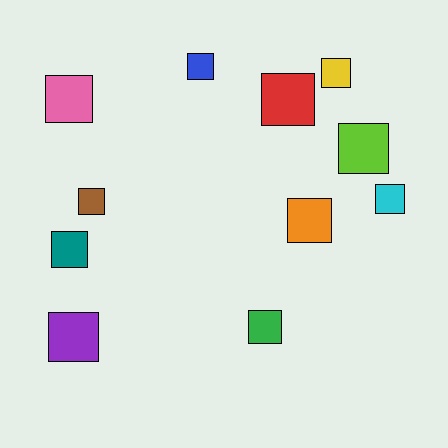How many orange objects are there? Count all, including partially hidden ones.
There is 1 orange object.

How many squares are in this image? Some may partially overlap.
There are 11 squares.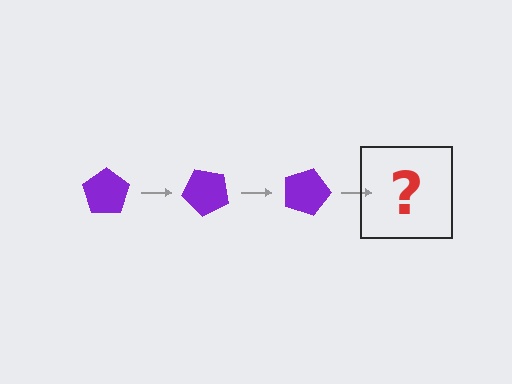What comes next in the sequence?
The next element should be a purple pentagon rotated 135 degrees.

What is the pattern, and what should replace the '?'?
The pattern is that the pentagon rotates 45 degrees each step. The '?' should be a purple pentagon rotated 135 degrees.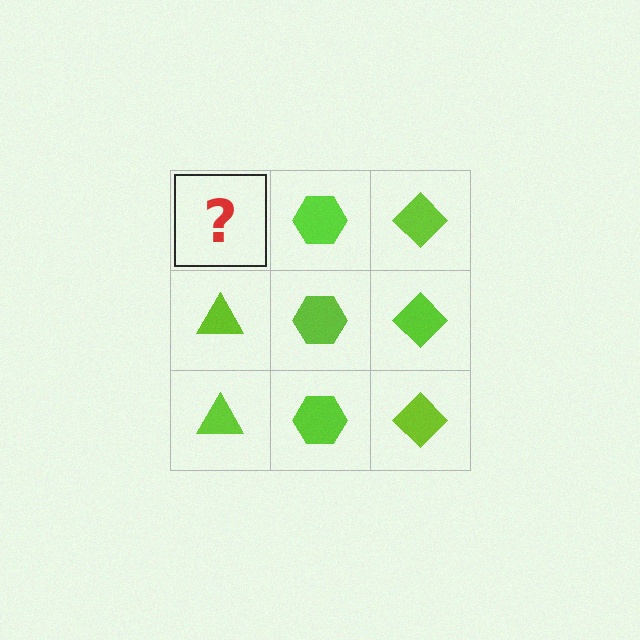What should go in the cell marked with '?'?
The missing cell should contain a lime triangle.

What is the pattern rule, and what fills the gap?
The rule is that each column has a consistent shape. The gap should be filled with a lime triangle.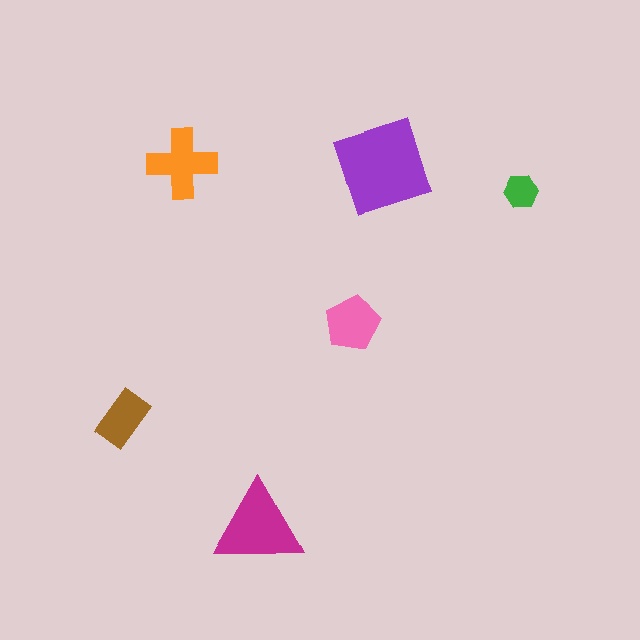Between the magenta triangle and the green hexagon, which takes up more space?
The magenta triangle.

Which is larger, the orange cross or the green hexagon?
The orange cross.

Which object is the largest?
The purple square.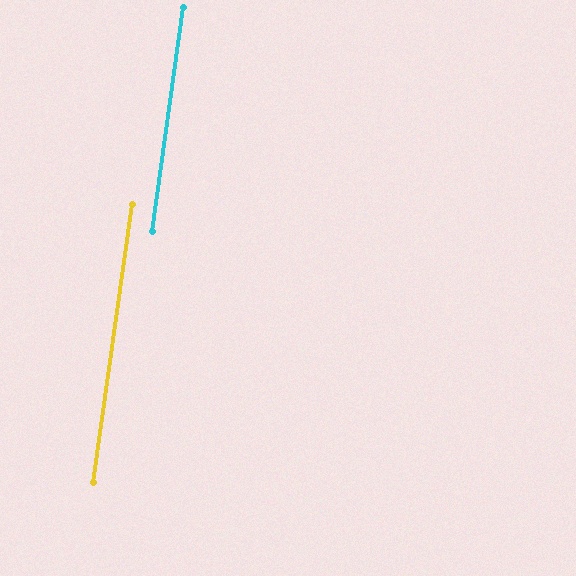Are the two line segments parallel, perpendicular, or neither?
Parallel — their directions differ by only 0.2°.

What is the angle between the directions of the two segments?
Approximately 0 degrees.